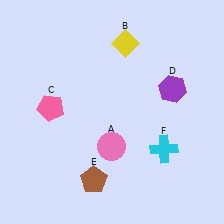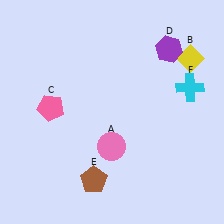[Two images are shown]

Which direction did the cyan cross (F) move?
The cyan cross (F) moved up.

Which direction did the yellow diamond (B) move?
The yellow diamond (B) moved right.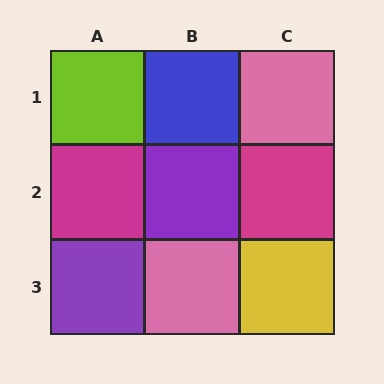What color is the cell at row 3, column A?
Purple.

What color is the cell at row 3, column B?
Pink.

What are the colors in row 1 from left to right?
Lime, blue, pink.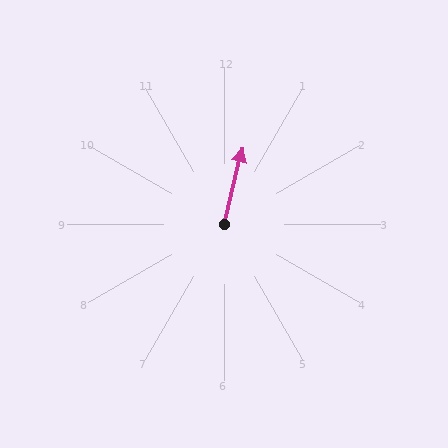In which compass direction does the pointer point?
North.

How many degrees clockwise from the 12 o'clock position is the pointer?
Approximately 14 degrees.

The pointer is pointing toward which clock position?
Roughly 12 o'clock.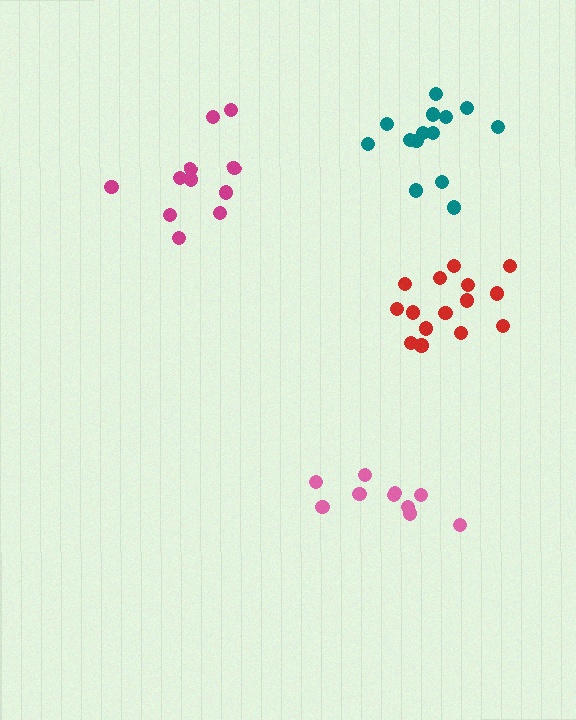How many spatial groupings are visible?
There are 4 spatial groupings.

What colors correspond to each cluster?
The clusters are colored: red, pink, teal, magenta.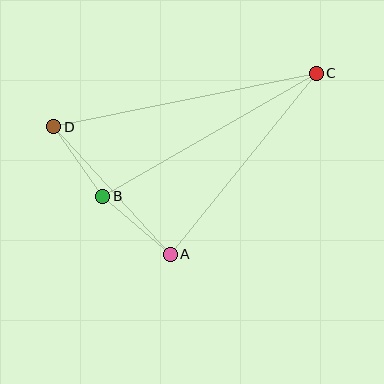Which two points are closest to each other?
Points B and D are closest to each other.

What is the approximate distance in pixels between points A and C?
The distance between A and C is approximately 233 pixels.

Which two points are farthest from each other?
Points C and D are farthest from each other.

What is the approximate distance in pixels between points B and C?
The distance between B and C is approximately 247 pixels.